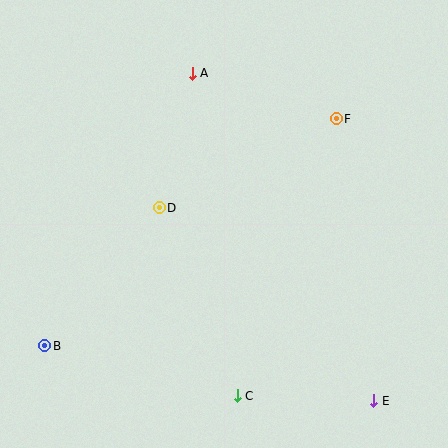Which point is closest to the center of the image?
Point D at (159, 208) is closest to the center.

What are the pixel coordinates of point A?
Point A is at (192, 73).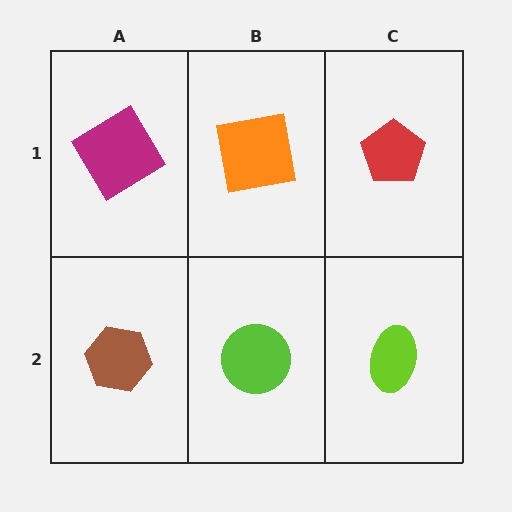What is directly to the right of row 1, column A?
An orange square.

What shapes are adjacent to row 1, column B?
A lime circle (row 2, column B), a magenta diamond (row 1, column A), a red pentagon (row 1, column C).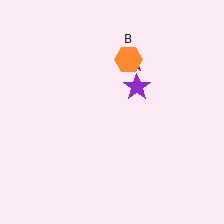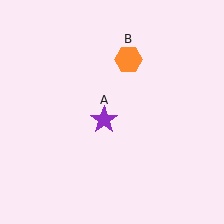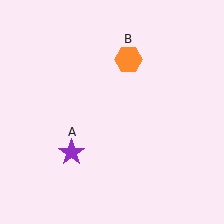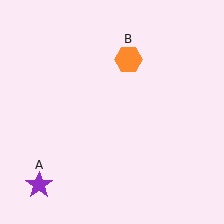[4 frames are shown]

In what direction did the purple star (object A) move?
The purple star (object A) moved down and to the left.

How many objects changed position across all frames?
1 object changed position: purple star (object A).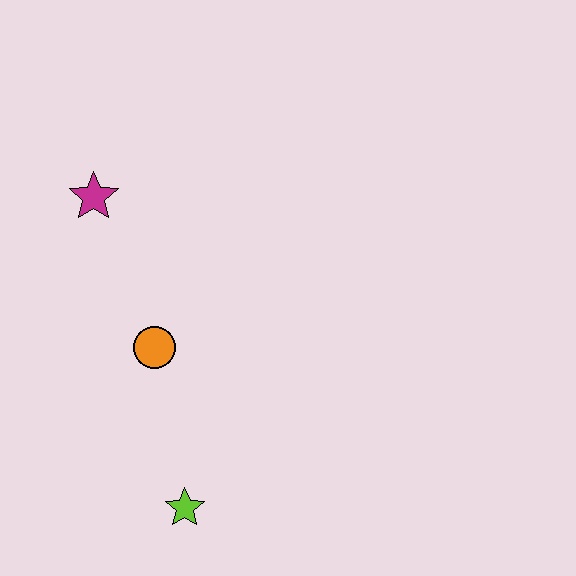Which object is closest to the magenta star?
The orange circle is closest to the magenta star.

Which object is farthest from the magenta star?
The lime star is farthest from the magenta star.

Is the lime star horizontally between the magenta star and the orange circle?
No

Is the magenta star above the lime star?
Yes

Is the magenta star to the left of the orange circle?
Yes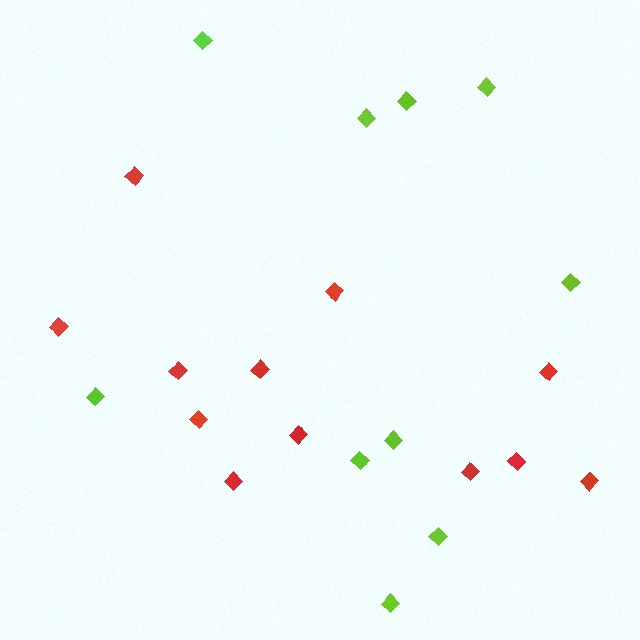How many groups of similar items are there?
There are 2 groups: one group of red diamonds (12) and one group of lime diamonds (10).